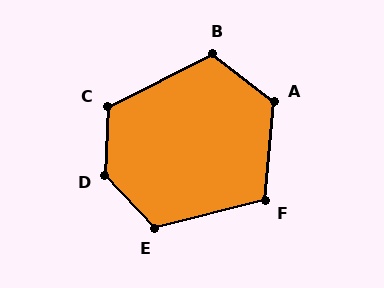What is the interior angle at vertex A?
Approximately 122 degrees (obtuse).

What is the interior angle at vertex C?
Approximately 119 degrees (obtuse).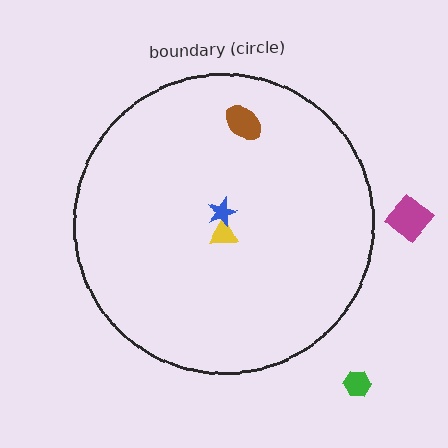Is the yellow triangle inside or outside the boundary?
Inside.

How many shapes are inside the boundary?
3 inside, 2 outside.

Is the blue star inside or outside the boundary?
Inside.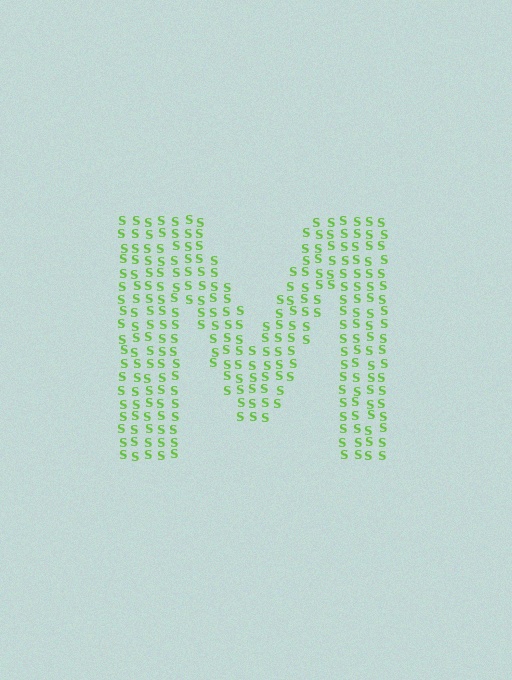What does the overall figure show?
The overall figure shows the letter M.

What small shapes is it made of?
It is made of small letter S's.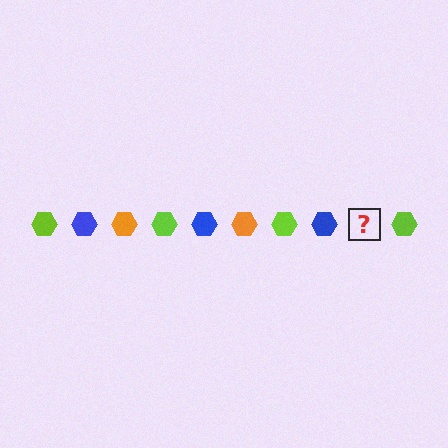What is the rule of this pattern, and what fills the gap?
The rule is that the pattern cycles through lime, blue, orange hexagons. The gap should be filled with an orange hexagon.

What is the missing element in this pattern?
The missing element is an orange hexagon.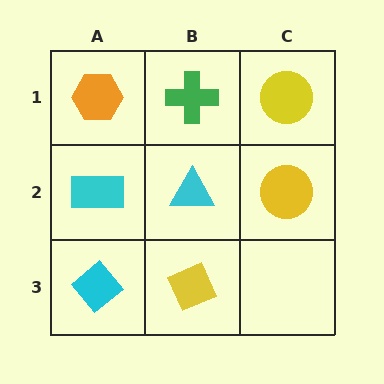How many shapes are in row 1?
3 shapes.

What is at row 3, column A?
A cyan diamond.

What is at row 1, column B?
A green cross.